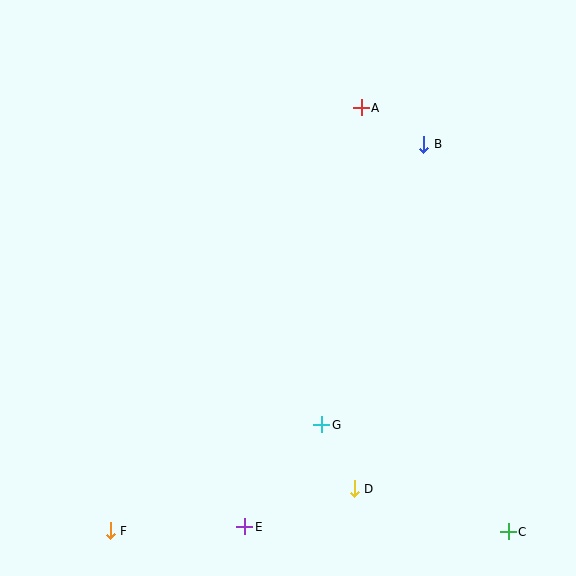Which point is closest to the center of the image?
Point G at (322, 425) is closest to the center.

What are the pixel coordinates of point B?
Point B is at (424, 144).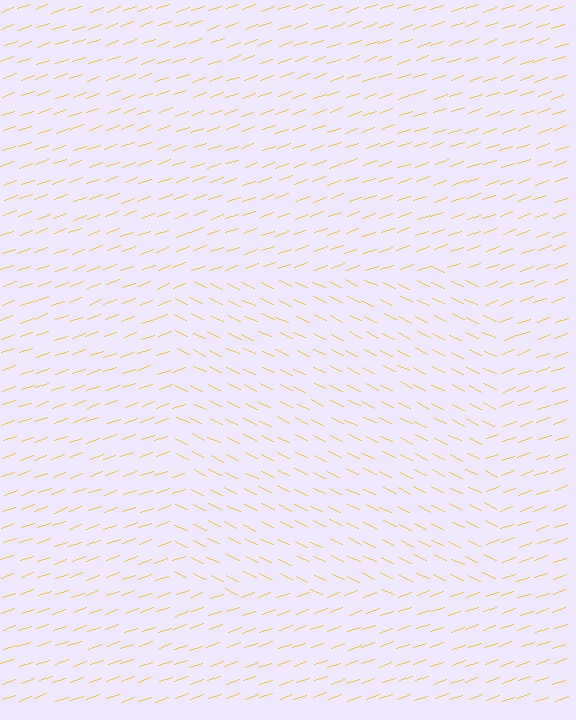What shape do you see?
I see a rectangle.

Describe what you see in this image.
The image is filled with small yellow line segments. A rectangle region in the image has lines oriented differently from the surrounding lines, creating a visible texture boundary.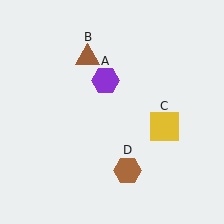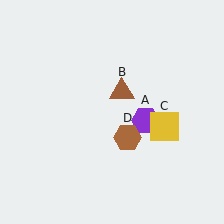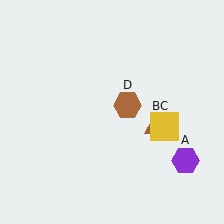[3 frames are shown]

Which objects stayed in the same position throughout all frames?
Yellow square (object C) remained stationary.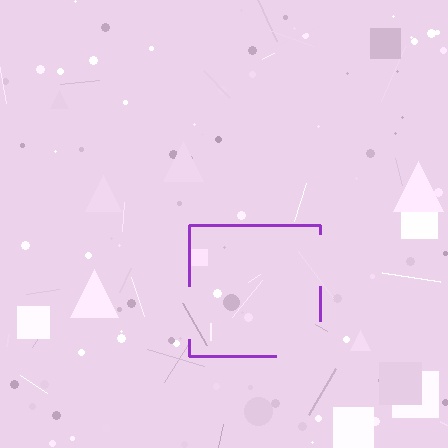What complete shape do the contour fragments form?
The contour fragments form a square.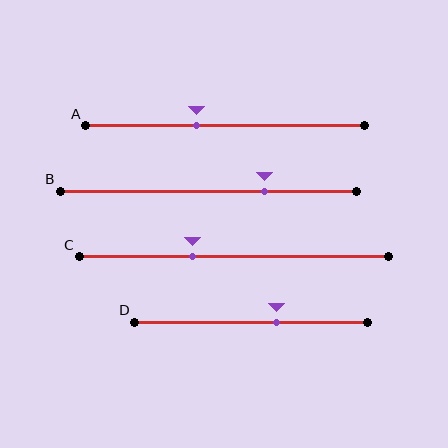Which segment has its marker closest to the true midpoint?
Segment A has its marker closest to the true midpoint.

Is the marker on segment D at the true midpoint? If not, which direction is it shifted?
No, the marker on segment D is shifted to the right by about 11% of the segment length.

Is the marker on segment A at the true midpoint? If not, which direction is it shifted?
No, the marker on segment A is shifted to the left by about 10% of the segment length.